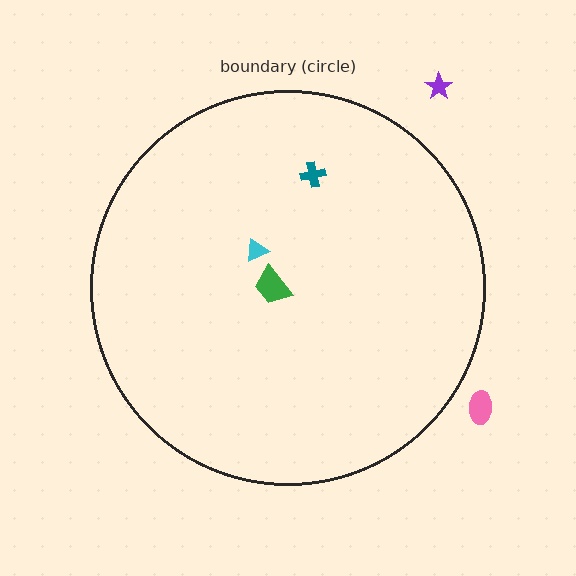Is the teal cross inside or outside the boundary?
Inside.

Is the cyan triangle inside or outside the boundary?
Inside.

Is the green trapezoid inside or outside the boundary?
Inside.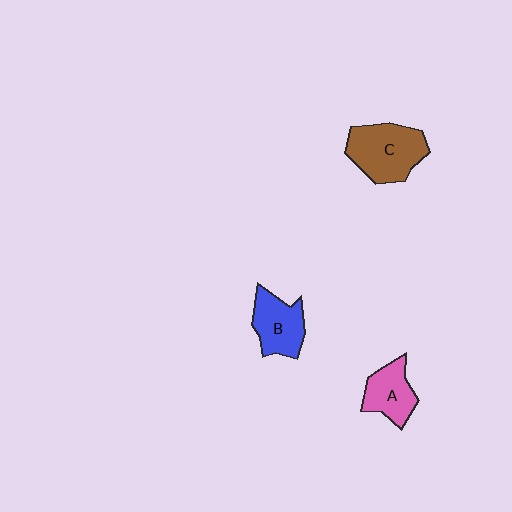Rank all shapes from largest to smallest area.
From largest to smallest: C (brown), B (blue), A (pink).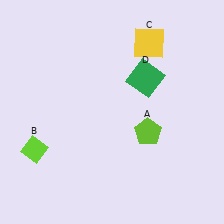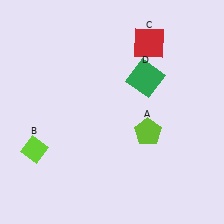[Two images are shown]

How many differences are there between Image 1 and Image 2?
There is 1 difference between the two images.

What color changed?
The square (C) changed from yellow in Image 1 to red in Image 2.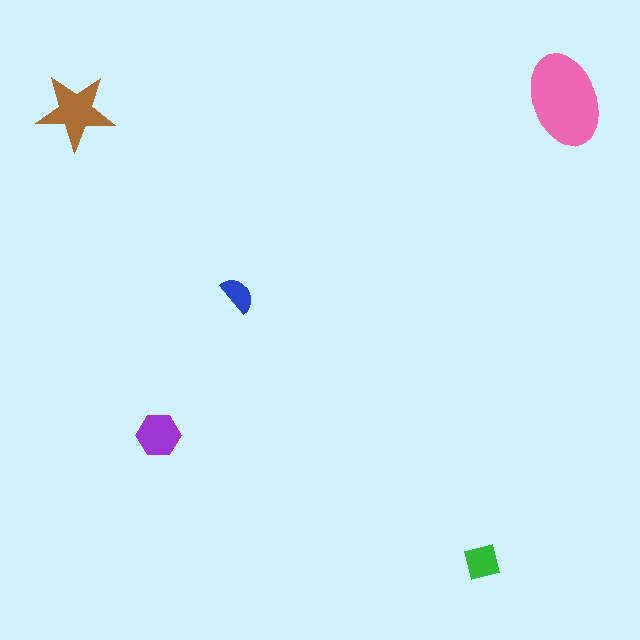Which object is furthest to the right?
The pink ellipse is rightmost.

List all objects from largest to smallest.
The pink ellipse, the brown star, the purple hexagon, the green square, the blue semicircle.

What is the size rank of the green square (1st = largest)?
4th.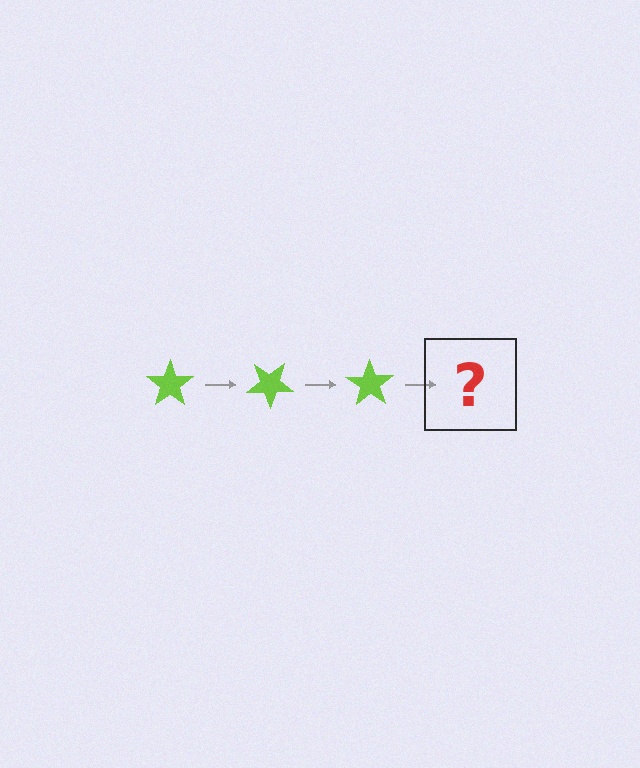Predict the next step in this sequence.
The next step is a lime star rotated 105 degrees.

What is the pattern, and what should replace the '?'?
The pattern is that the star rotates 35 degrees each step. The '?' should be a lime star rotated 105 degrees.